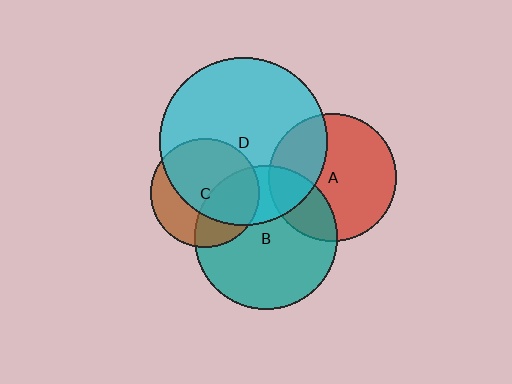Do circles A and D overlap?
Yes.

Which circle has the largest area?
Circle D (cyan).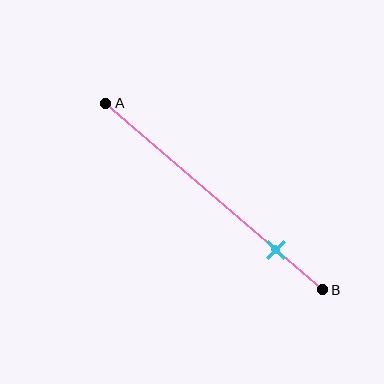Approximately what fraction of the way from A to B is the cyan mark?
The cyan mark is approximately 80% of the way from A to B.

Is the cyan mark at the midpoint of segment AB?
No, the mark is at about 80% from A, not at the 50% midpoint.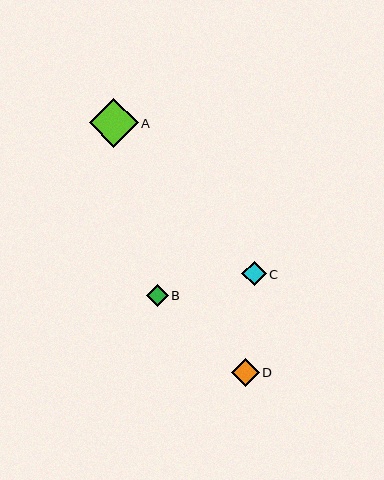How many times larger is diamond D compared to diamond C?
Diamond D is approximately 1.1 times the size of diamond C.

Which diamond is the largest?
Diamond A is the largest with a size of approximately 49 pixels.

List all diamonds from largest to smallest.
From largest to smallest: A, D, C, B.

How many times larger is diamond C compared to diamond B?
Diamond C is approximately 1.1 times the size of diamond B.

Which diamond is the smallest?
Diamond B is the smallest with a size of approximately 22 pixels.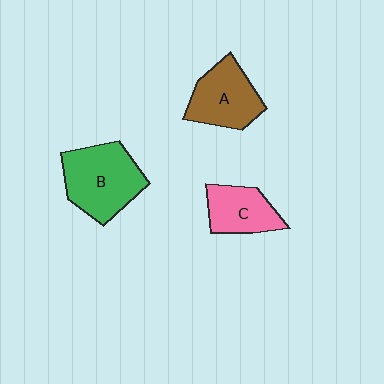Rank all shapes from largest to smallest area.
From largest to smallest: B (green), A (brown), C (pink).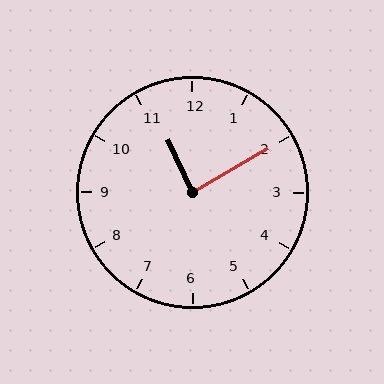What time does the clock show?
11:10.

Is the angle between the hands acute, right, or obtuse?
It is right.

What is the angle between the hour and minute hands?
Approximately 85 degrees.